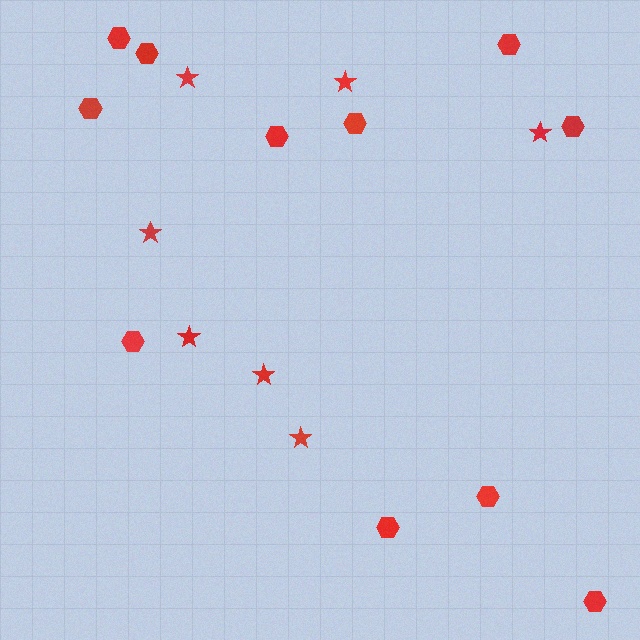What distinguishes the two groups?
There are 2 groups: one group of stars (7) and one group of hexagons (11).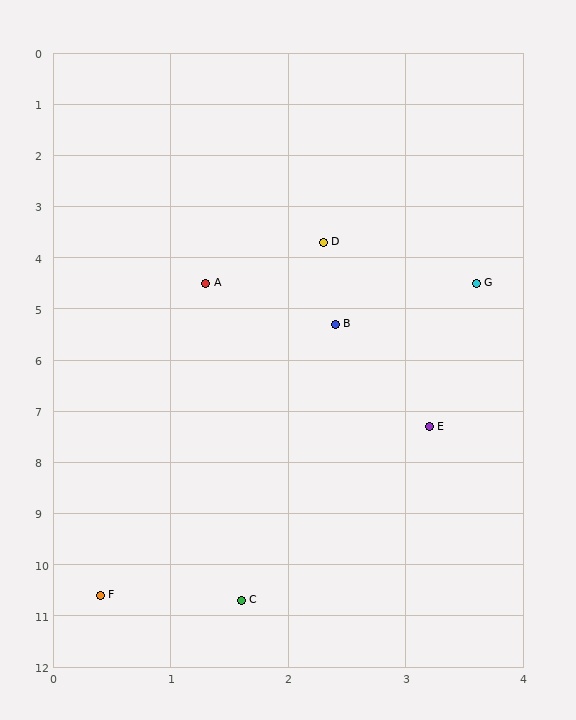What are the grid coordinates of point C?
Point C is at approximately (1.6, 10.7).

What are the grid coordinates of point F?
Point F is at approximately (0.4, 10.6).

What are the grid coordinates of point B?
Point B is at approximately (2.4, 5.3).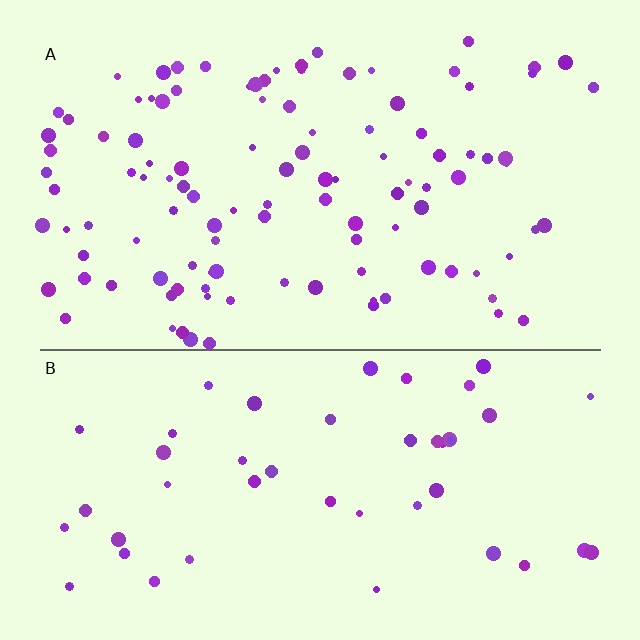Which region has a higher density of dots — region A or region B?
A (the top).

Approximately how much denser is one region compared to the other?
Approximately 2.4× — region A over region B.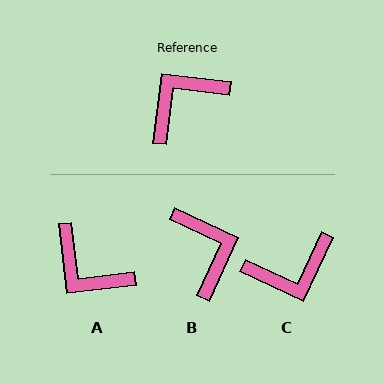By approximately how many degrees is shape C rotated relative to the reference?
Approximately 162 degrees counter-clockwise.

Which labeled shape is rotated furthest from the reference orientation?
C, about 162 degrees away.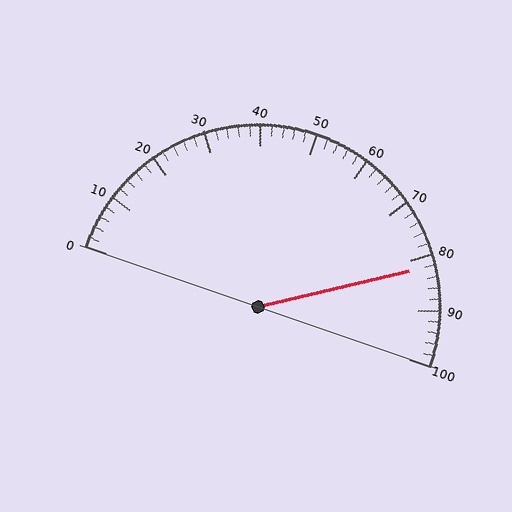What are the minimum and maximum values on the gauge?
The gauge ranges from 0 to 100.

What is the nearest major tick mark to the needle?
The nearest major tick mark is 80.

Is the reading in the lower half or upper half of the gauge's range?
The reading is in the upper half of the range (0 to 100).